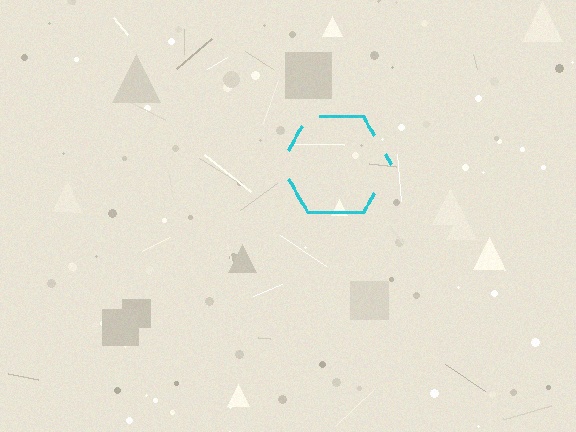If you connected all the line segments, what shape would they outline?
They would outline a hexagon.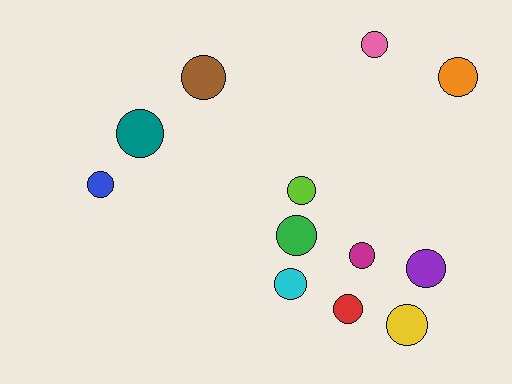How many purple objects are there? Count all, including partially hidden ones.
There is 1 purple object.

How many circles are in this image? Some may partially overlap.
There are 12 circles.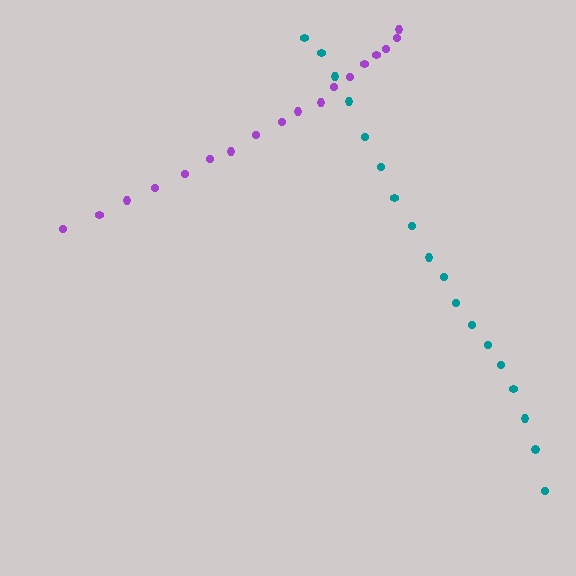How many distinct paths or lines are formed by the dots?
There are 2 distinct paths.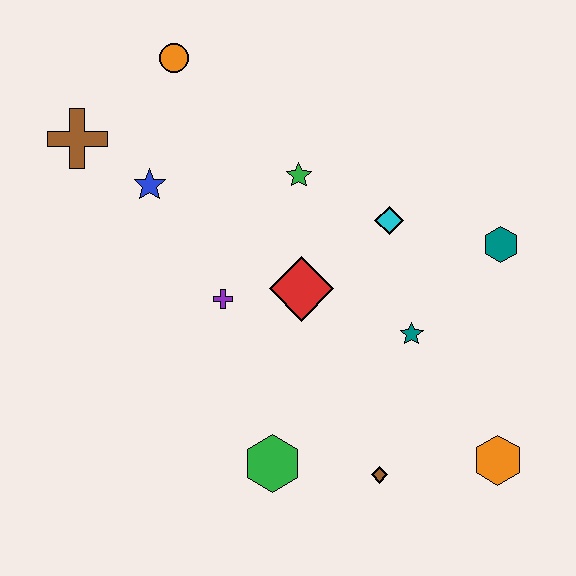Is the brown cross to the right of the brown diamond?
No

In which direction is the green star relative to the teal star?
The green star is above the teal star.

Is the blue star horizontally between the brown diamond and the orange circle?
No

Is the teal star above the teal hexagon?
No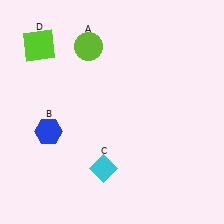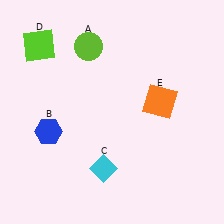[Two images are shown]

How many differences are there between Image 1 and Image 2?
There is 1 difference between the two images.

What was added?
An orange square (E) was added in Image 2.